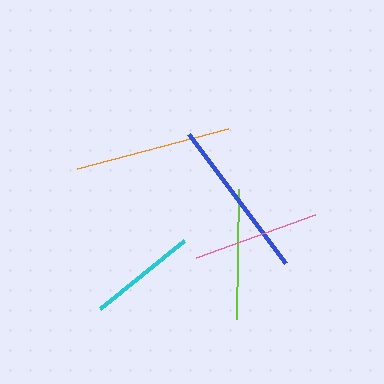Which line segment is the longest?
The blue line is the longest at approximately 161 pixels.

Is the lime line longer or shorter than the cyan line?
The lime line is longer than the cyan line.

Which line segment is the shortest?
The cyan line is the shortest at approximately 108 pixels.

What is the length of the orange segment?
The orange segment is approximately 155 pixels long.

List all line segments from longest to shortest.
From longest to shortest: blue, orange, lime, pink, cyan.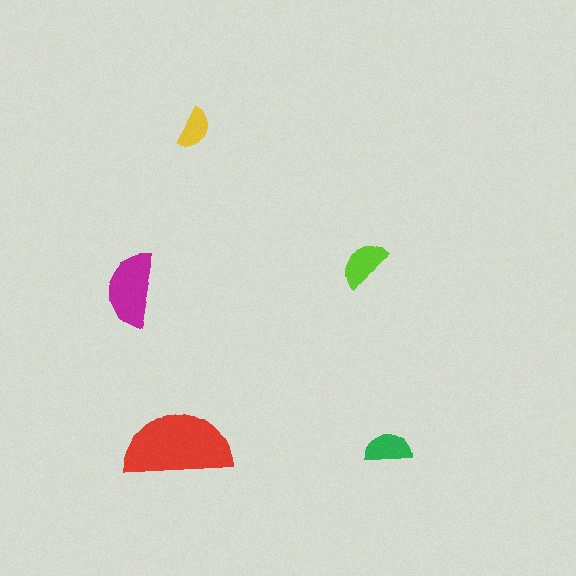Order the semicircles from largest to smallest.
the red one, the magenta one, the lime one, the green one, the yellow one.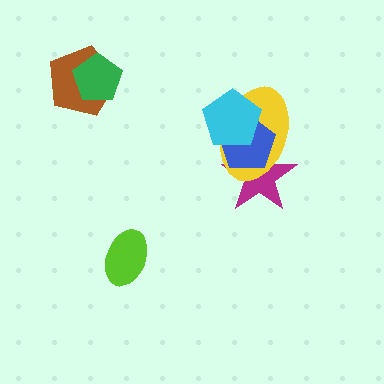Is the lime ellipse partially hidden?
No, no other shape covers it.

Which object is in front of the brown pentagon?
The green pentagon is in front of the brown pentagon.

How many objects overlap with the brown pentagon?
1 object overlaps with the brown pentagon.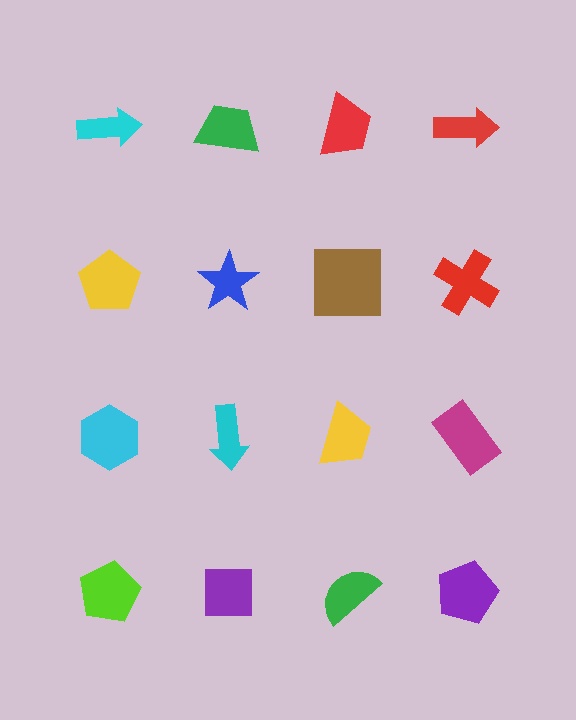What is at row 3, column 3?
A yellow trapezoid.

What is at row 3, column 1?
A cyan hexagon.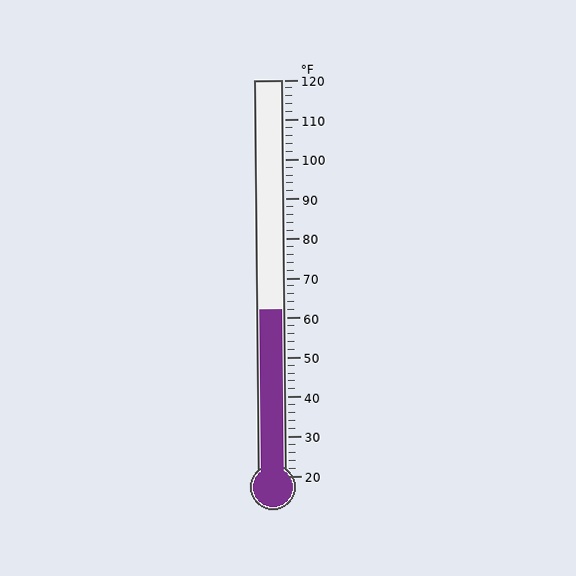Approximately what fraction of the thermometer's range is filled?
The thermometer is filled to approximately 40% of its range.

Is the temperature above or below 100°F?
The temperature is below 100°F.